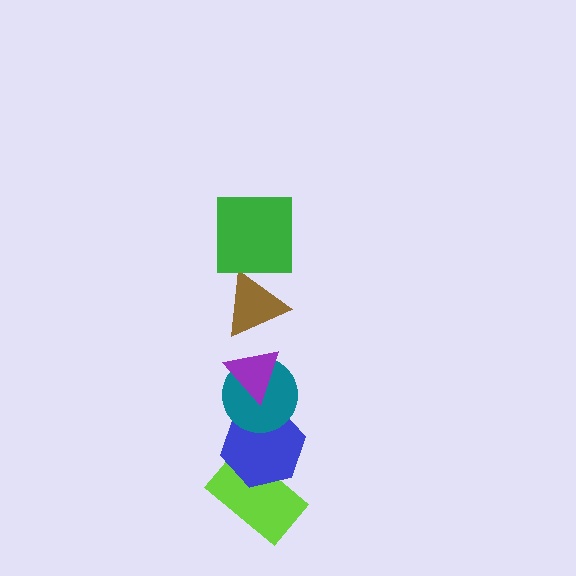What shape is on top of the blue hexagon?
The teal circle is on top of the blue hexagon.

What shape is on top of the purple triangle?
The brown triangle is on top of the purple triangle.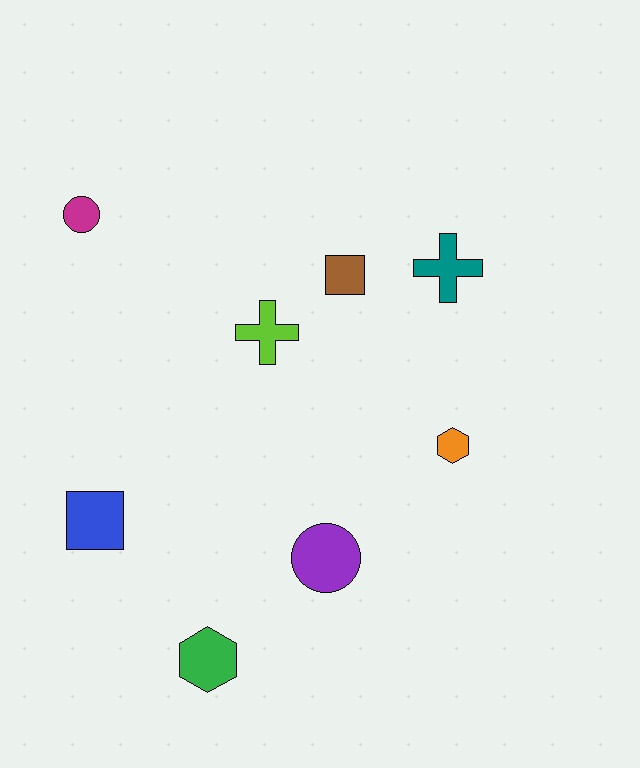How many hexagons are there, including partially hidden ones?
There are 2 hexagons.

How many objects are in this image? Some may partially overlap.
There are 8 objects.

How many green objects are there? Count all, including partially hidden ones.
There is 1 green object.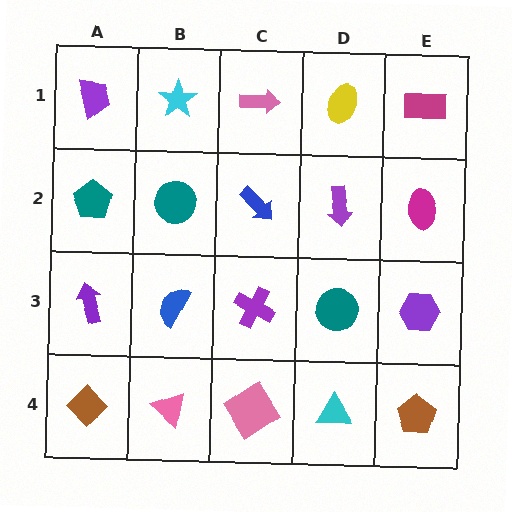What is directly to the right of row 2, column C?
A purple arrow.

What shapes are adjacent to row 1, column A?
A teal pentagon (row 2, column A), a cyan star (row 1, column B).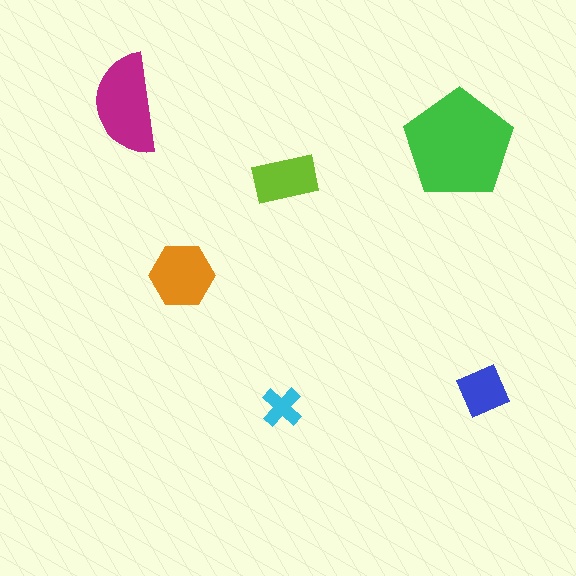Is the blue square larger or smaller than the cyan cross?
Larger.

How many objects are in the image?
There are 6 objects in the image.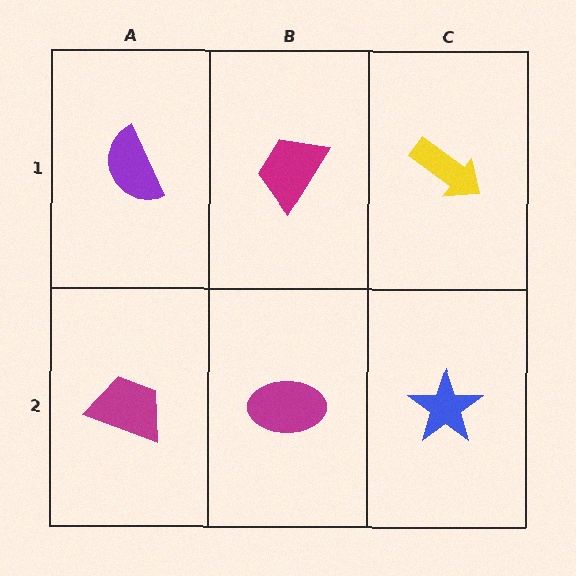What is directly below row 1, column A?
A magenta trapezoid.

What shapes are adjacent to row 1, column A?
A magenta trapezoid (row 2, column A), a magenta trapezoid (row 1, column B).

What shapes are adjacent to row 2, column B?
A magenta trapezoid (row 1, column B), a magenta trapezoid (row 2, column A), a blue star (row 2, column C).